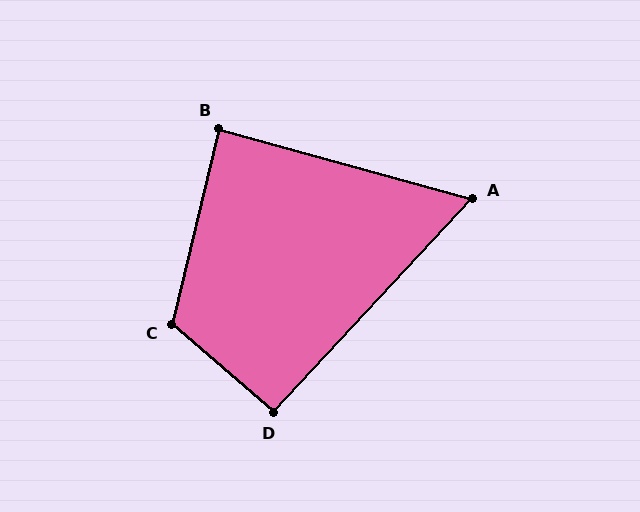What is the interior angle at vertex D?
Approximately 92 degrees (approximately right).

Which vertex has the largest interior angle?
C, at approximately 117 degrees.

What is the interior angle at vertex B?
Approximately 88 degrees (approximately right).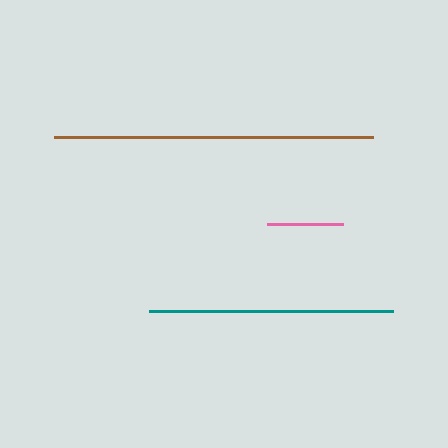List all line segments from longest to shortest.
From longest to shortest: brown, teal, pink.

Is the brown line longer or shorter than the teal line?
The brown line is longer than the teal line.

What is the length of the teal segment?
The teal segment is approximately 243 pixels long.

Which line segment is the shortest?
The pink line is the shortest at approximately 76 pixels.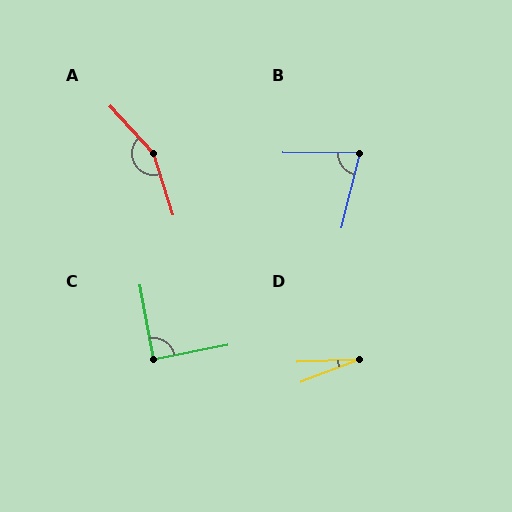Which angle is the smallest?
D, at approximately 19 degrees.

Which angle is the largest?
A, at approximately 155 degrees.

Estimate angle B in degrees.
Approximately 77 degrees.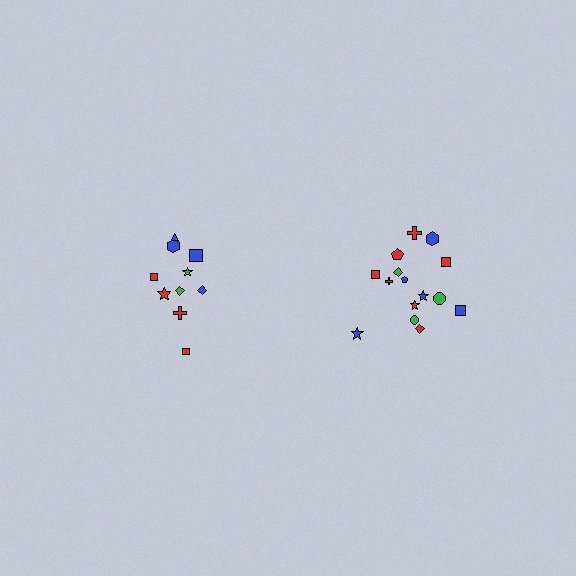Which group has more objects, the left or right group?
The right group.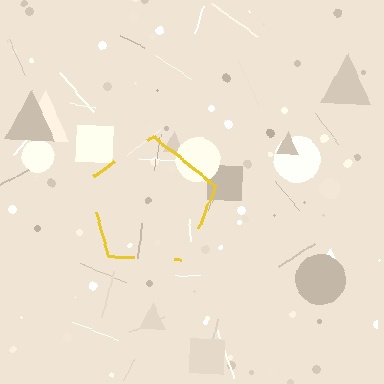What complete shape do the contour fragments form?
The contour fragments form a pentagon.